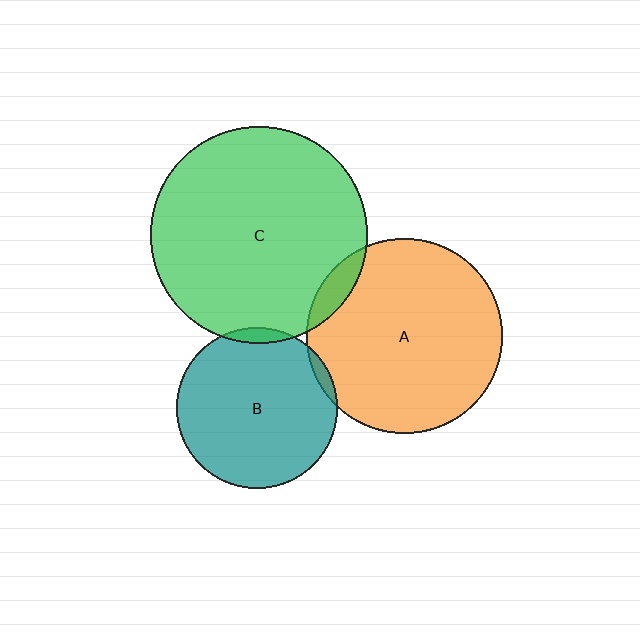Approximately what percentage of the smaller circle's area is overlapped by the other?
Approximately 5%.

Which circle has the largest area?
Circle C (green).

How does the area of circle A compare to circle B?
Approximately 1.5 times.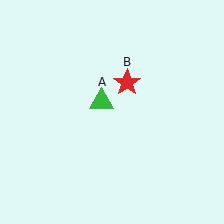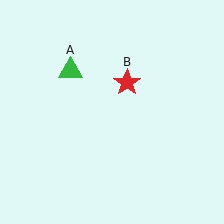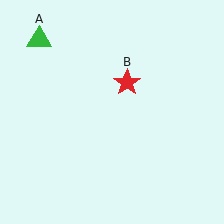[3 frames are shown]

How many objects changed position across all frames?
1 object changed position: green triangle (object A).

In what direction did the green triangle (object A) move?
The green triangle (object A) moved up and to the left.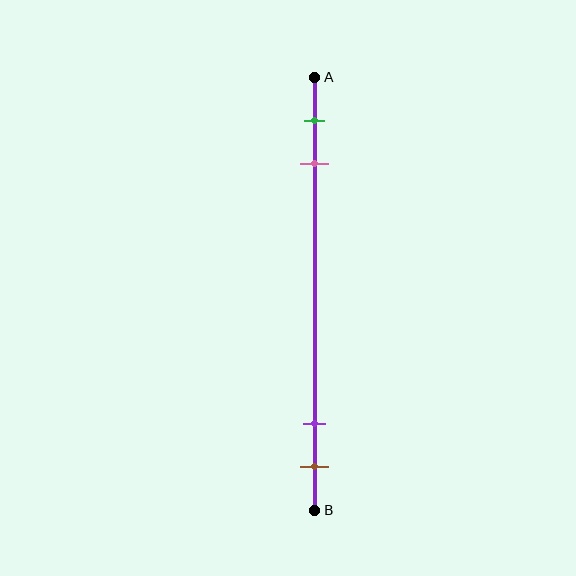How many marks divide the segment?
There are 4 marks dividing the segment.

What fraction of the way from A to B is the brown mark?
The brown mark is approximately 90% (0.9) of the way from A to B.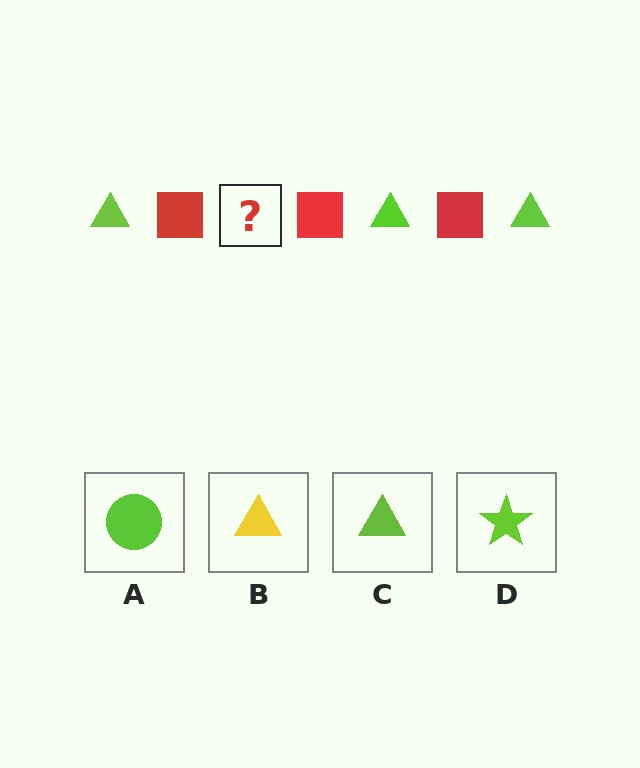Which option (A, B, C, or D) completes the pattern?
C.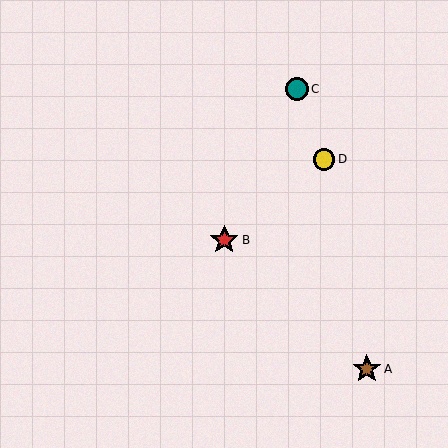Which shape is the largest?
The red star (labeled B) is the largest.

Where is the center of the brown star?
The center of the brown star is at (367, 369).